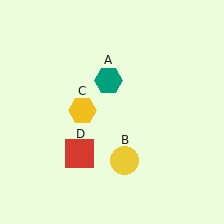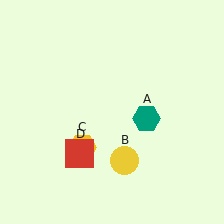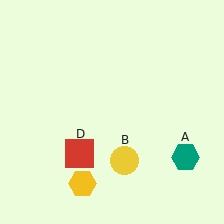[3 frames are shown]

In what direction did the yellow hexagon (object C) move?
The yellow hexagon (object C) moved down.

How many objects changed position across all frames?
2 objects changed position: teal hexagon (object A), yellow hexagon (object C).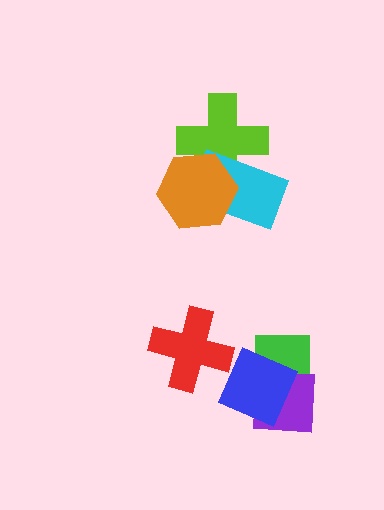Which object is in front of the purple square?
The blue square is in front of the purple square.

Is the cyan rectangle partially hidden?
Yes, it is partially covered by another shape.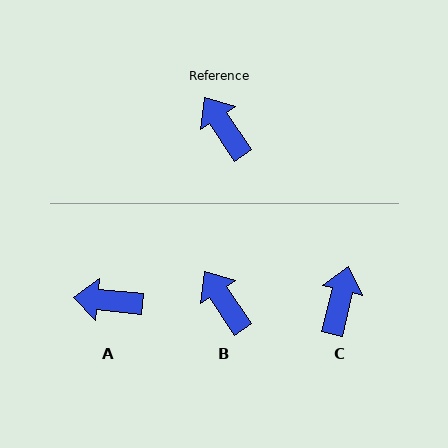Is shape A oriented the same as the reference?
No, it is off by about 51 degrees.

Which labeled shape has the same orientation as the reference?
B.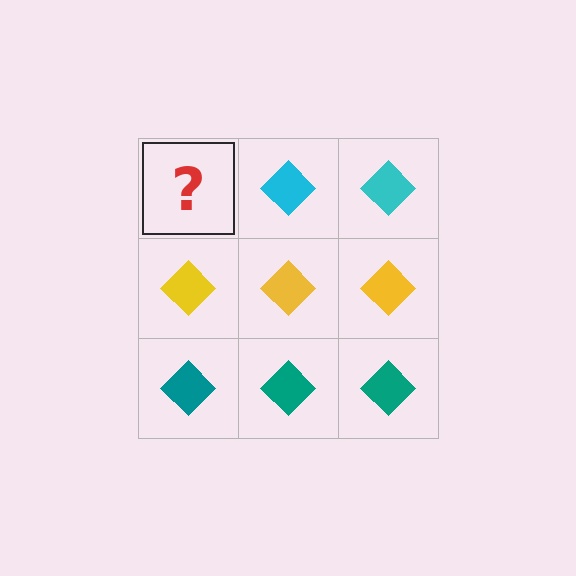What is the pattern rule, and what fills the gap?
The rule is that each row has a consistent color. The gap should be filled with a cyan diamond.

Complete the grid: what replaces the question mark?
The question mark should be replaced with a cyan diamond.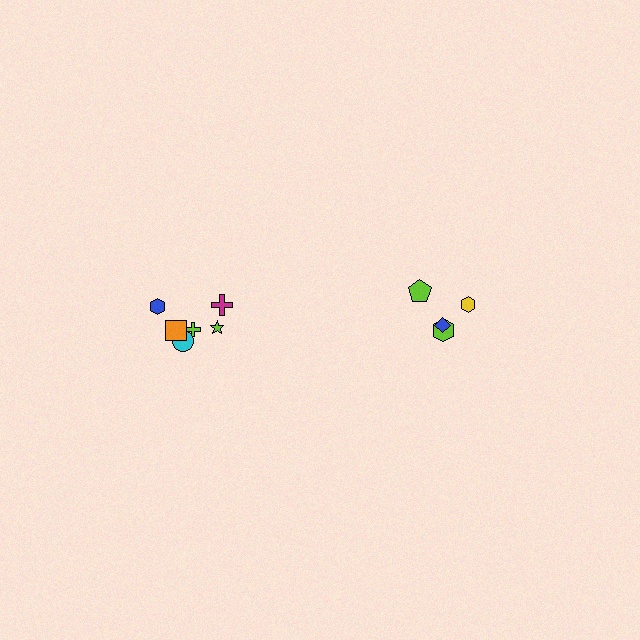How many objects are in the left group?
There are 6 objects.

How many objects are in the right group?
There are 4 objects.